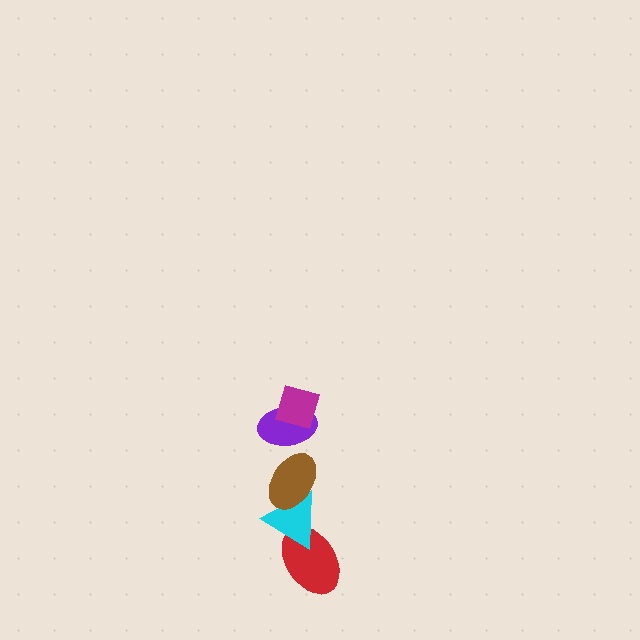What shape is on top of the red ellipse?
The cyan triangle is on top of the red ellipse.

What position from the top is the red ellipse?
The red ellipse is 5th from the top.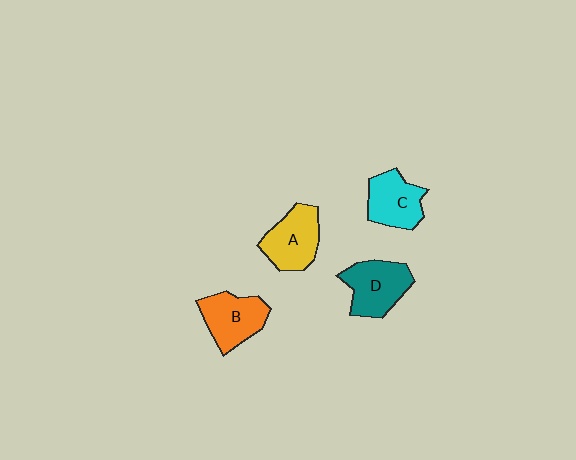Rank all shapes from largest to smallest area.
From largest to smallest: D (teal), A (yellow), B (orange), C (cyan).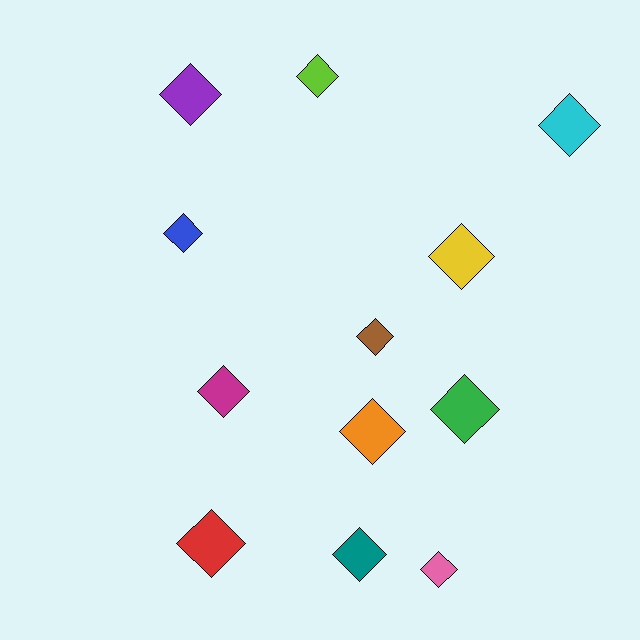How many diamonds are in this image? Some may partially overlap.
There are 12 diamonds.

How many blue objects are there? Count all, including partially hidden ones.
There is 1 blue object.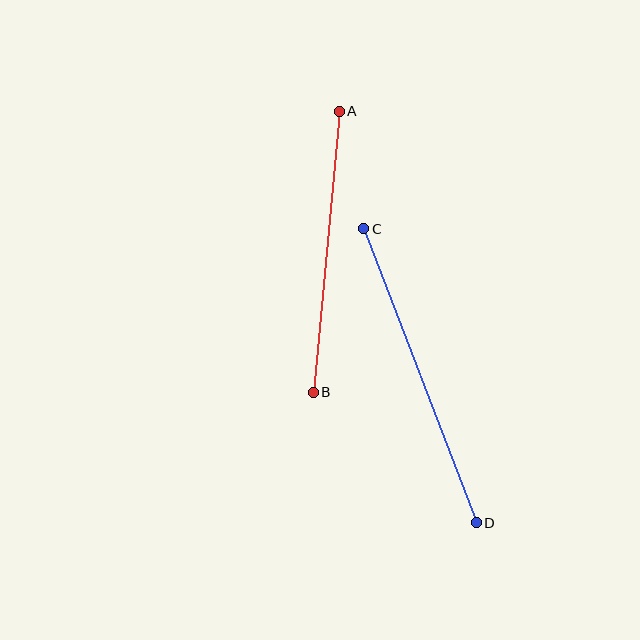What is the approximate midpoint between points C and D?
The midpoint is at approximately (420, 376) pixels.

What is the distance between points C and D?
The distance is approximately 314 pixels.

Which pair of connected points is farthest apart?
Points C and D are farthest apart.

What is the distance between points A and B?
The distance is approximately 282 pixels.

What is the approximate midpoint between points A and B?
The midpoint is at approximately (326, 252) pixels.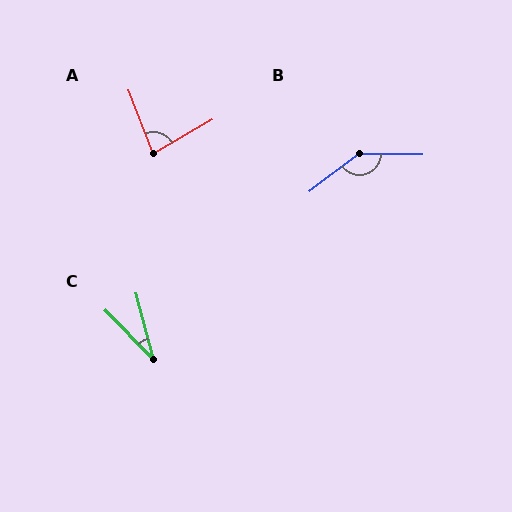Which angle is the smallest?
C, at approximately 30 degrees.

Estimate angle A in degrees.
Approximately 81 degrees.